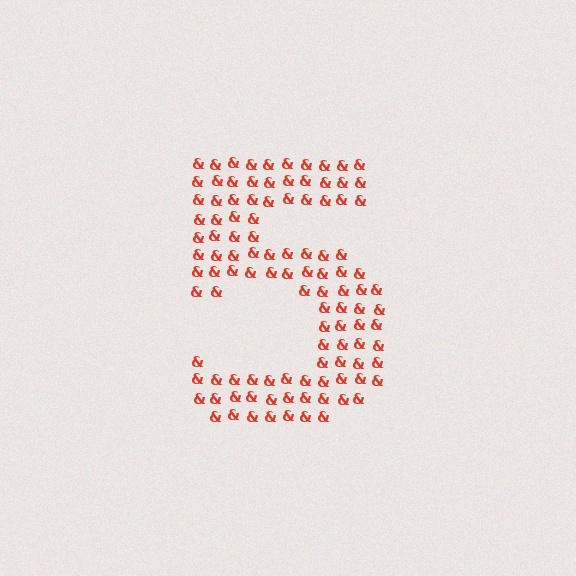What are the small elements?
The small elements are ampersands.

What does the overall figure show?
The overall figure shows the digit 5.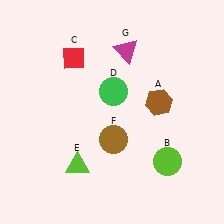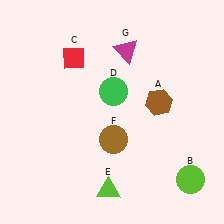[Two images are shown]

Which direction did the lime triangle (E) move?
The lime triangle (E) moved right.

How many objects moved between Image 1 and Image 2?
2 objects moved between the two images.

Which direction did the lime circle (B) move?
The lime circle (B) moved right.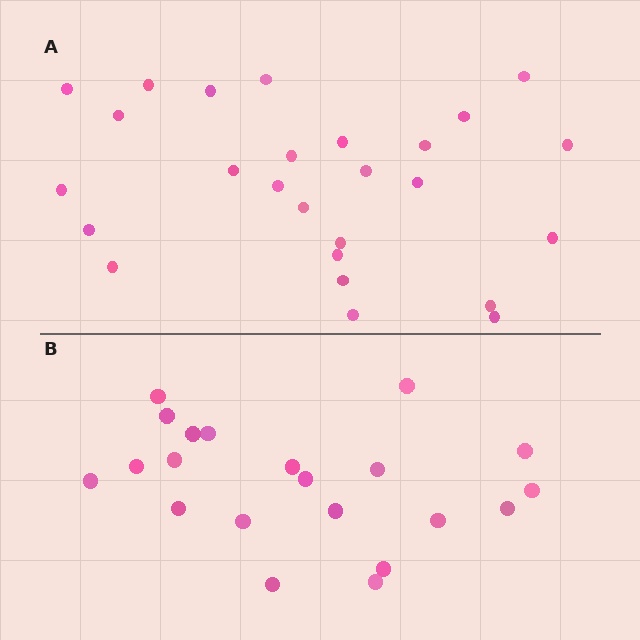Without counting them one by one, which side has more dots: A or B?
Region A (the top region) has more dots.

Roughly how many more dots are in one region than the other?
Region A has about 5 more dots than region B.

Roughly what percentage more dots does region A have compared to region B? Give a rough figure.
About 25% more.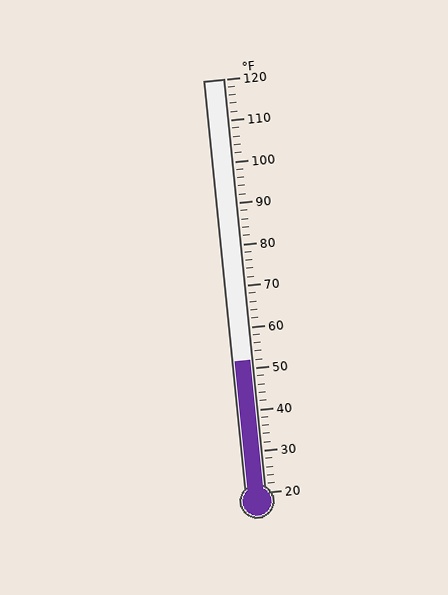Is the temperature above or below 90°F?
The temperature is below 90°F.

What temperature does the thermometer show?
The thermometer shows approximately 52°F.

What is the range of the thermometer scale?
The thermometer scale ranges from 20°F to 120°F.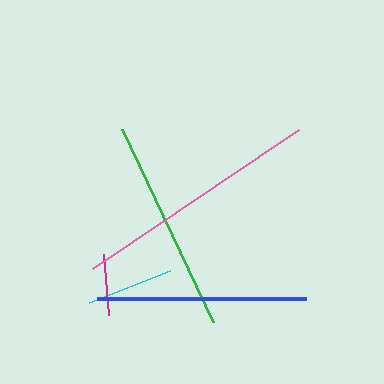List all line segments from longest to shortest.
From longest to shortest: pink, green, blue, cyan, magenta.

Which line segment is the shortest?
The magenta line is the shortest at approximately 61 pixels.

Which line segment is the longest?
The pink line is the longest at approximately 248 pixels.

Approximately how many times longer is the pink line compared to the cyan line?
The pink line is approximately 2.9 times the length of the cyan line.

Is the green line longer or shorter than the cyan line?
The green line is longer than the cyan line.